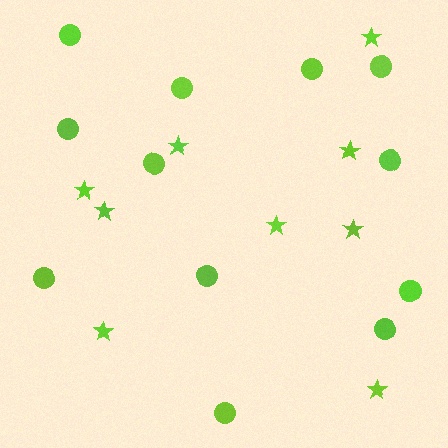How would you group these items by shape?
There are 2 groups: one group of stars (9) and one group of circles (12).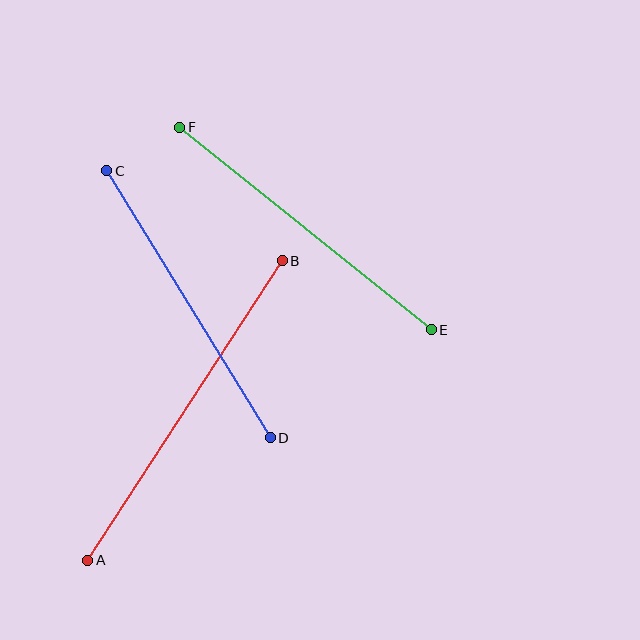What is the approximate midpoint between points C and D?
The midpoint is at approximately (189, 304) pixels.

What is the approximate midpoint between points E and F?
The midpoint is at approximately (305, 229) pixels.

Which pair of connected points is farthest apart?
Points A and B are farthest apart.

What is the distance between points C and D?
The distance is approximately 313 pixels.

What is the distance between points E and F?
The distance is approximately 323 pixels.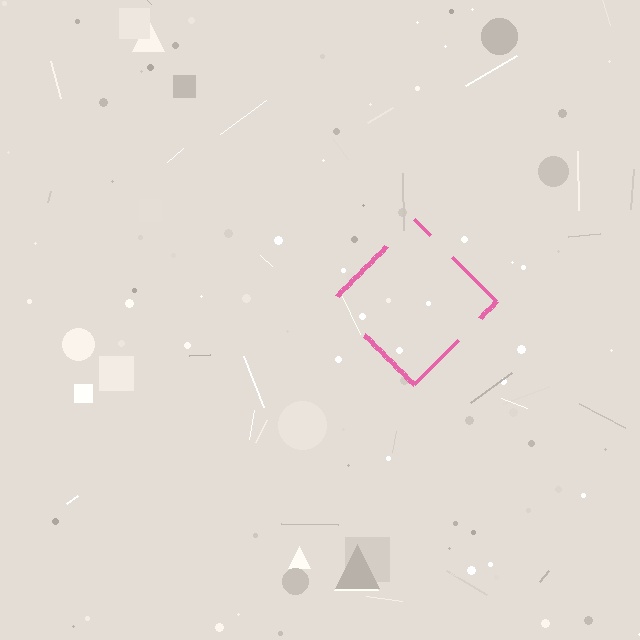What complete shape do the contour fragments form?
The contour fragments form a diamond.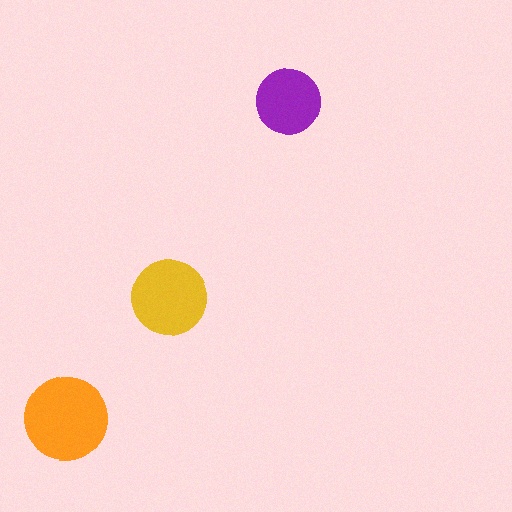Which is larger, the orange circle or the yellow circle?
The orange one.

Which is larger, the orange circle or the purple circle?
The orange one.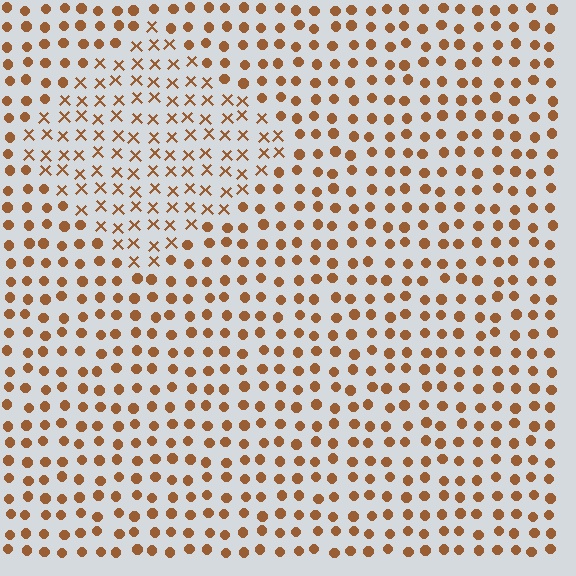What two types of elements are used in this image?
The image uses X marks inside the diamond region and circles outside it.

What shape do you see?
I see a diamond.